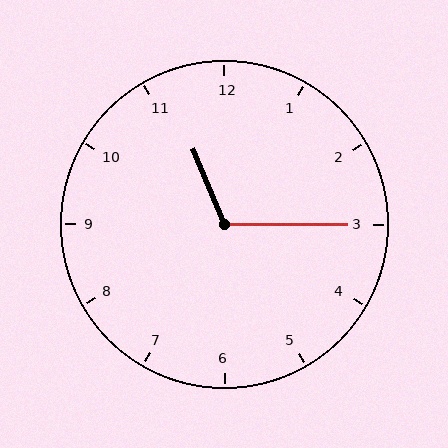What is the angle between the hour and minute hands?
Approximately 112 degrees.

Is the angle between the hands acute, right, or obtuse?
It is obtuse.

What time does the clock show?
11:15.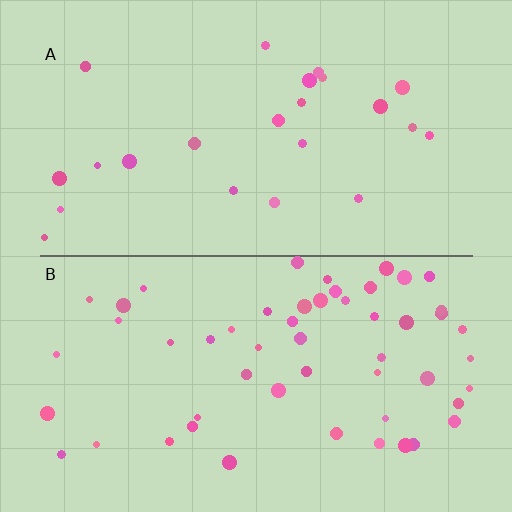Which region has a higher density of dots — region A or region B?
B (the bottom).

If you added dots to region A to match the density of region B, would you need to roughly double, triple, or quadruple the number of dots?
Approximately double.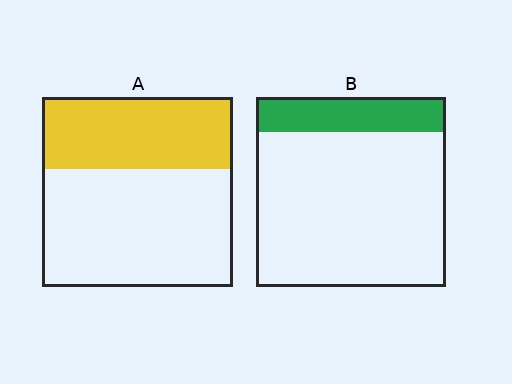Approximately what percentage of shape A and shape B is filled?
A is approximately 40% and B is approximately 20%.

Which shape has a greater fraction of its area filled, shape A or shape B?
Shape A.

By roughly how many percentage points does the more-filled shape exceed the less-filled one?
By roughly 20 percentage points (A over B).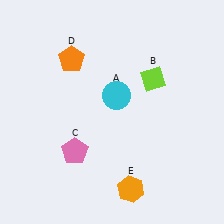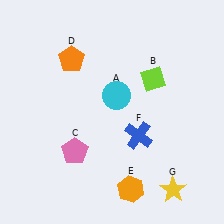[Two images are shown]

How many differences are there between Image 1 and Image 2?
There are 2 differences between the two images.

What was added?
A blue cross (F), a yellow star (G) were added in Image 2.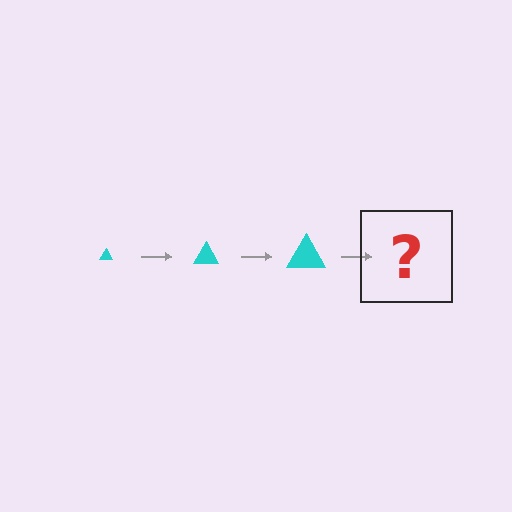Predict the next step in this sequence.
The next step is a cyan triangle, larger than the previous one.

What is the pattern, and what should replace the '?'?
The pattern is that the triangle gets progressively larger each step. The '?' should be a cyan triangle, larger than the previous one.